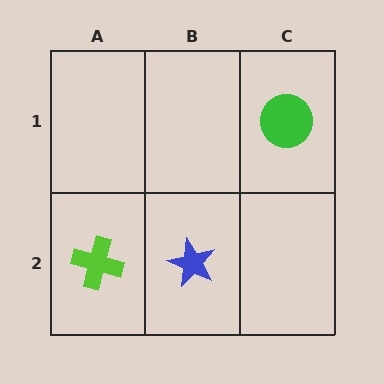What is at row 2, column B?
A blue star.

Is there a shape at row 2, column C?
No, that cell is empty.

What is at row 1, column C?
A green circle.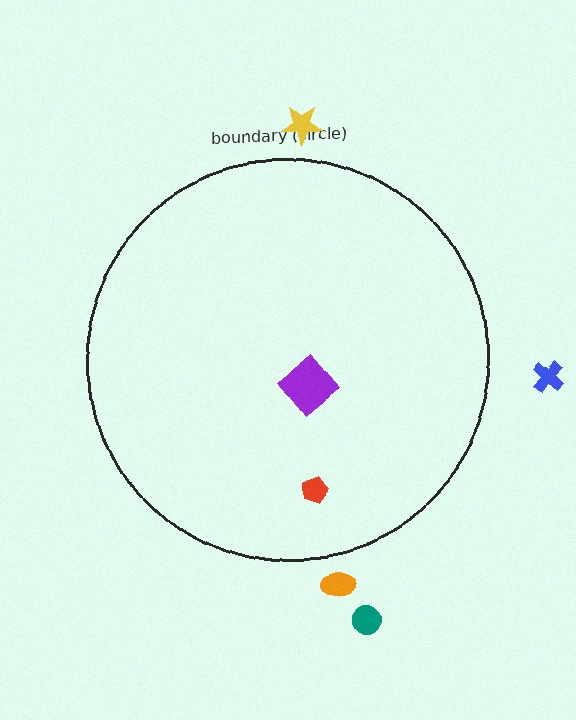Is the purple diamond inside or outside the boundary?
Inside.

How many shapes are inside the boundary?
2 inside, 4 outside.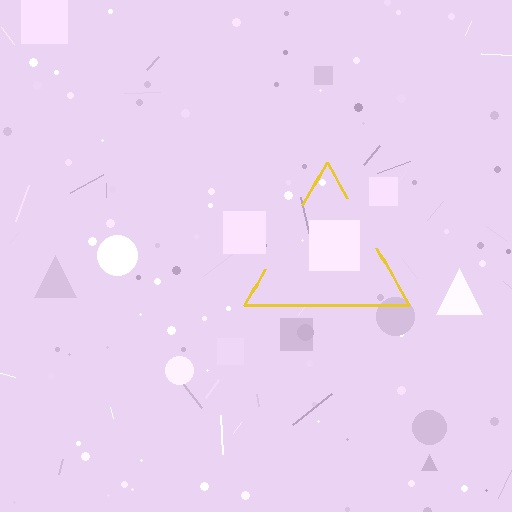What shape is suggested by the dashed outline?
The dashed outline suggests a triangle.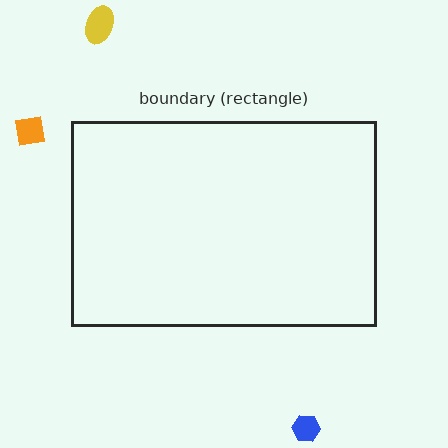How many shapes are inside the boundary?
0 inside, 3 outside.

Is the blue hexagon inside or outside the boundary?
Outside.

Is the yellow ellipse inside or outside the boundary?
Outside.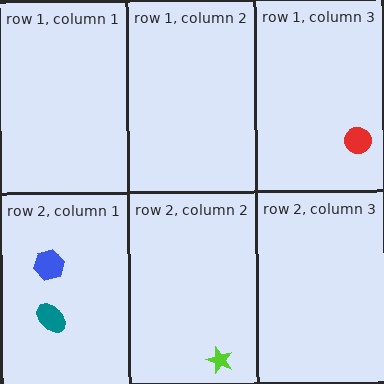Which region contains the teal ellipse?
The row 2, column 1 region.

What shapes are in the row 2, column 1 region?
The blue hexagon, the teal ellipse.